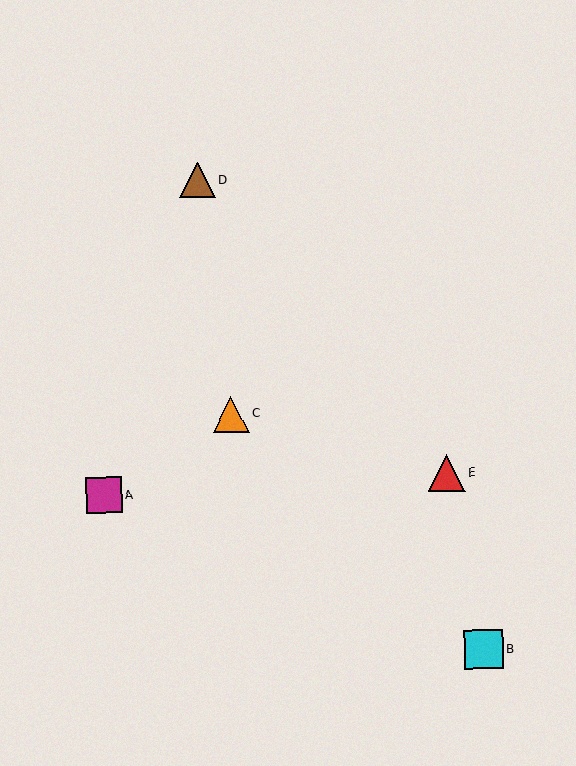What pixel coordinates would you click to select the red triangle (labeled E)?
Click at (447, 473) to select the red triangle E.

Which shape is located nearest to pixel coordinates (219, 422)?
The orange triangle (labeled C) at (231, 414) is nearest to that location.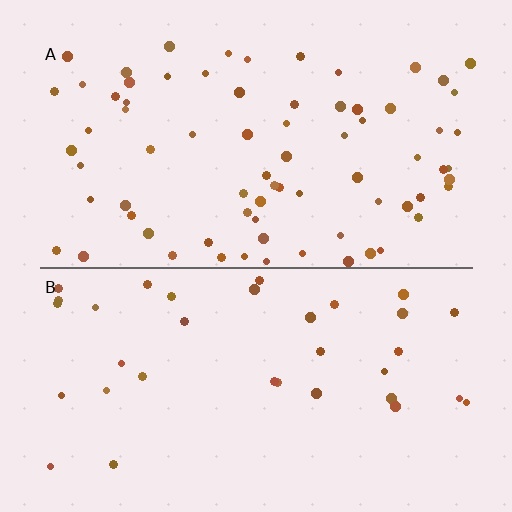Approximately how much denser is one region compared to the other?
Approximately 2.1× — region A over region B.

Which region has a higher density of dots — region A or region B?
A (the top).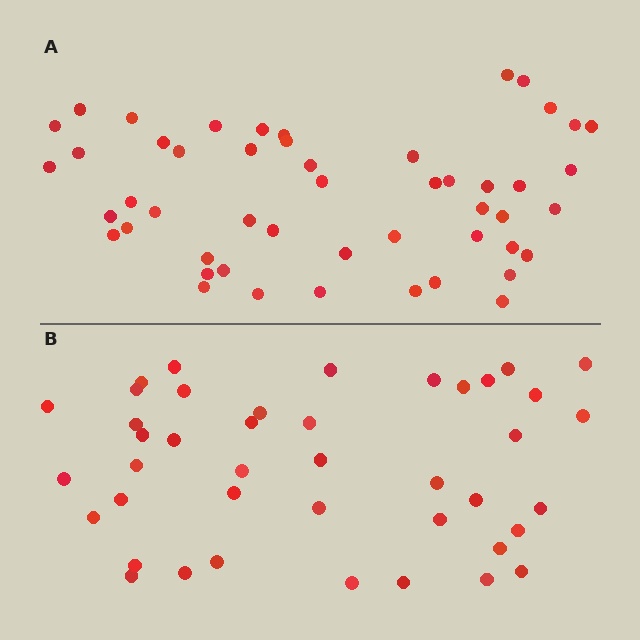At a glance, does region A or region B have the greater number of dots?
Region A (the top region) has more dots.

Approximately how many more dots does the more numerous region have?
Region A has roughly 8 or so more dots than region B.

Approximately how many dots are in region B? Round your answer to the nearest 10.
About 40 dots. (The exact count is 42, which rounds to 40.)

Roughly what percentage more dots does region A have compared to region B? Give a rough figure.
About 20% more.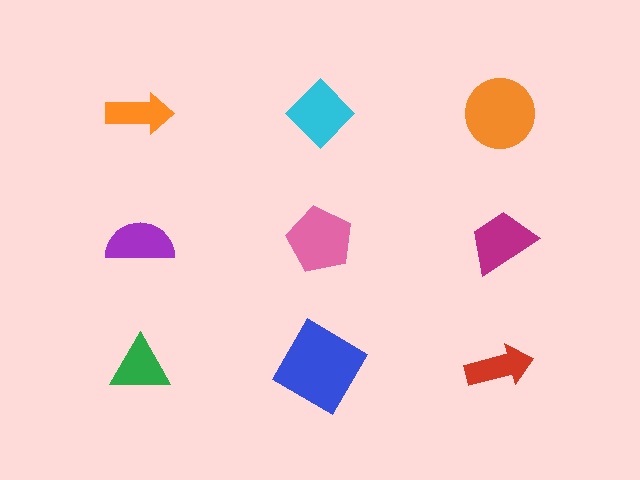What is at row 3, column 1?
A green triangle.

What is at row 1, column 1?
An orange arrow.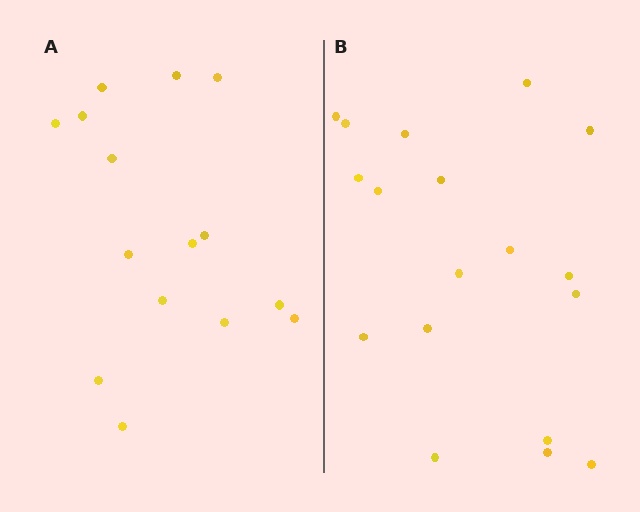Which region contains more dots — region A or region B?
Region B (the right region) has more dots.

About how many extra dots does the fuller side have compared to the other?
Region B has just a few more — roughly 2 or 3 more dots than region A.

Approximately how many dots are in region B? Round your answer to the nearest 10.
About 20 dots. (The exact count is 18, which rounds to 20.)